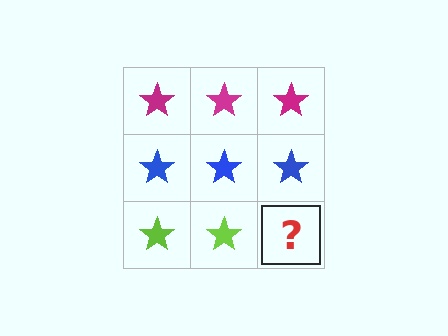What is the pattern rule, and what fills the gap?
The rule is that each row has a consistent color. The gap should be filled with a lime star.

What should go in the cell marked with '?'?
The missing cell should contain a lime star.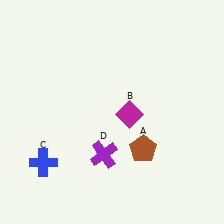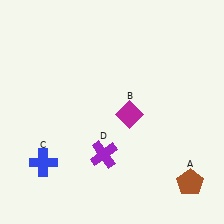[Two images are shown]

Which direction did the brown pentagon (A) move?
The brown pentagon (A) moved right.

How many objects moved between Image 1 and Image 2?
1 object moved between the two images.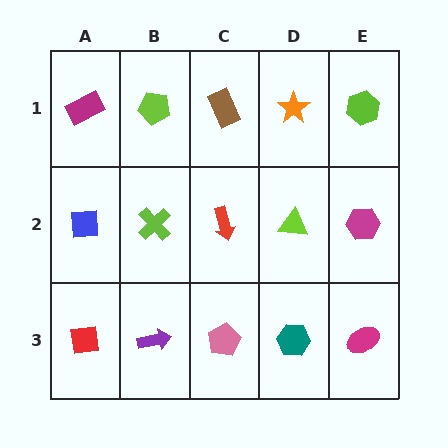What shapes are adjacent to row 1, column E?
A magenta hexagon (row 2, column E), an orange star (row 1, column D).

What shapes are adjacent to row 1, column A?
A blue square (row 2, column A), a lime pentagon (row 1, column B).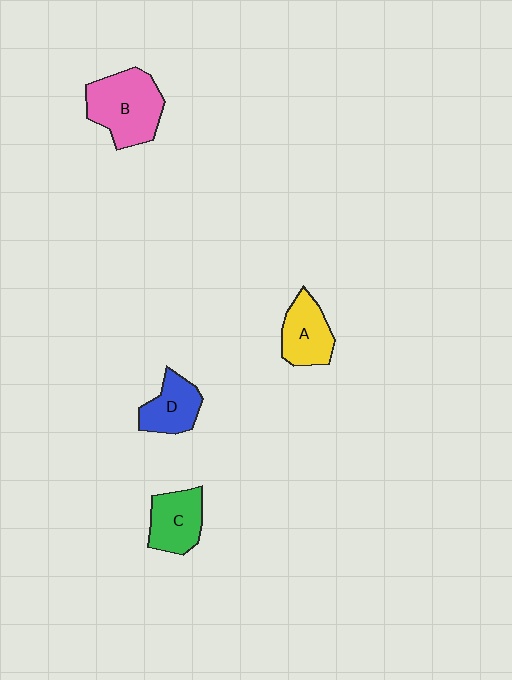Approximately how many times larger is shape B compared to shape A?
Approximately 1.5 times.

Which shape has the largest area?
Shape B (pink).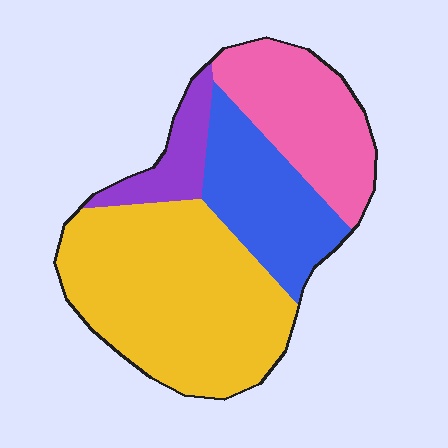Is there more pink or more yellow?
Yellow.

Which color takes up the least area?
Purple, at roughly 10%.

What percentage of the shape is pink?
Pink covers 23% of the shape.